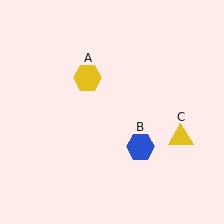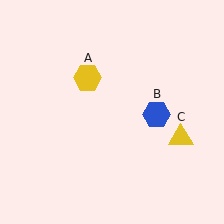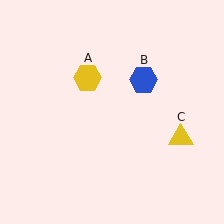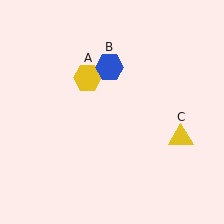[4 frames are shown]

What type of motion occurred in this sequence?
The blue hexagon (object B) rotated counterclockwise around the center of the scene.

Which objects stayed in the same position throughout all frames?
Yellow hexagon (object A) and yellow triangle (object C) remained stationary.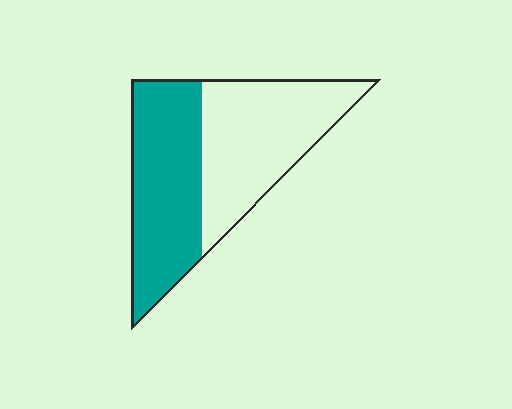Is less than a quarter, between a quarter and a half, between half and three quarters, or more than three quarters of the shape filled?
Between a quarter and a half.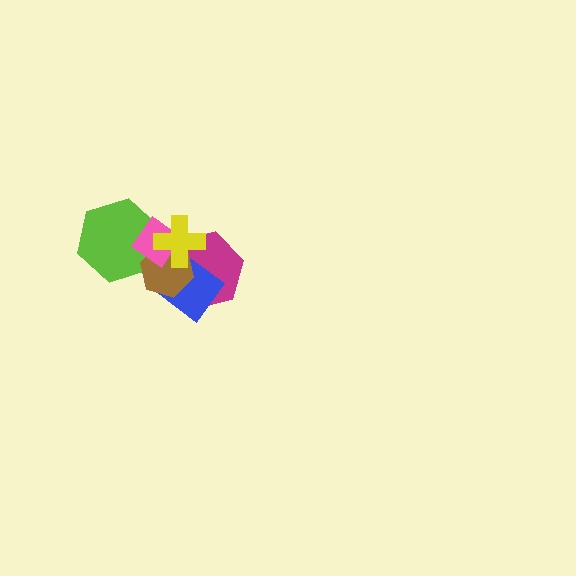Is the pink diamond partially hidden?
Yes, it is partially covered by another shape.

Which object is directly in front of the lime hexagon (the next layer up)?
The brown hexagon is directly in front of the lime hexagon.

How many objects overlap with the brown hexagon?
5 objects overlap with the brown hexagon.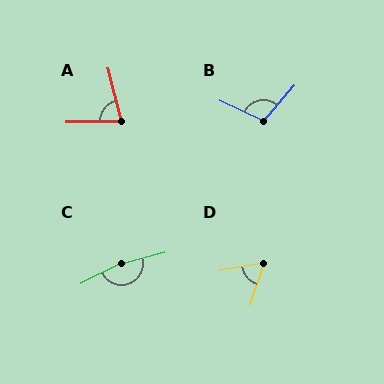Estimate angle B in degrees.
Approximately 105 degrees.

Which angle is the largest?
C, at approximately 168 degrees.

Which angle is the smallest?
D, at approximately 63 degrees.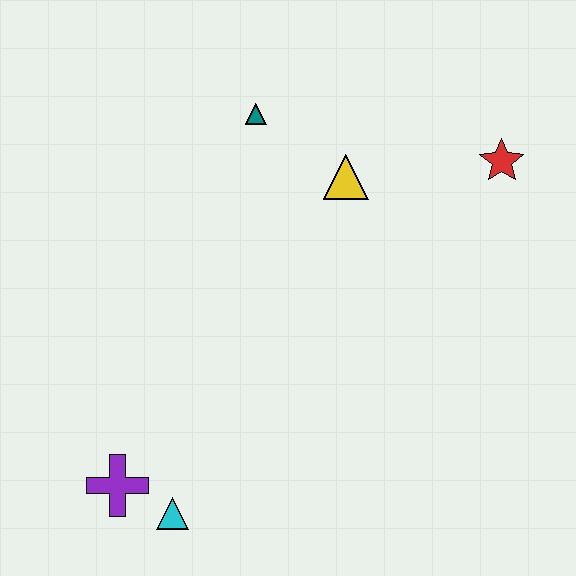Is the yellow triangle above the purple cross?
Yes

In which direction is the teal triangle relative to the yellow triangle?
The teal triangle is to the left of the yellow triangle.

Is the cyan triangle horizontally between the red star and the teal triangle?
No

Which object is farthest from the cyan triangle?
The red star is farthest from the cyan triangle.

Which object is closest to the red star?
The yellow triangle is closest to the red star.